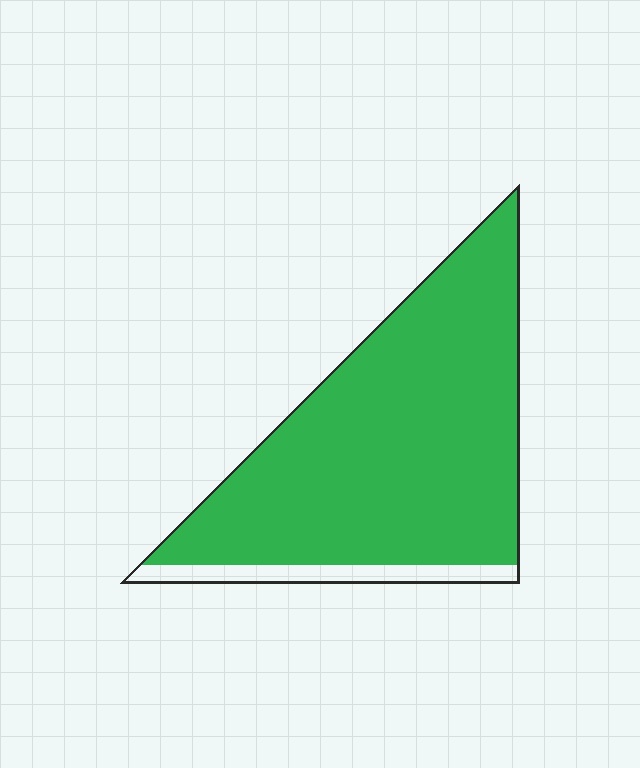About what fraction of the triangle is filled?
About nine tenths (9/10).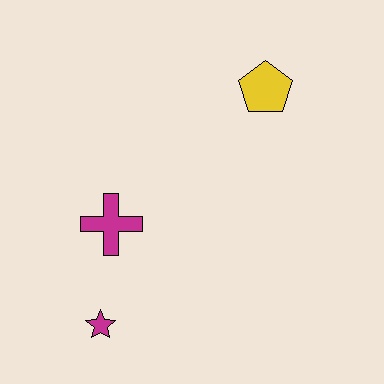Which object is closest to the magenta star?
The magenta cross is closest to the magenta star.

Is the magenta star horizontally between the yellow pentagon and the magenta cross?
No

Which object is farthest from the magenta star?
The yellow pentagon is farthest from the magenta star.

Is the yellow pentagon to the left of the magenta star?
No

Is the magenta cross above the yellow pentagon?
No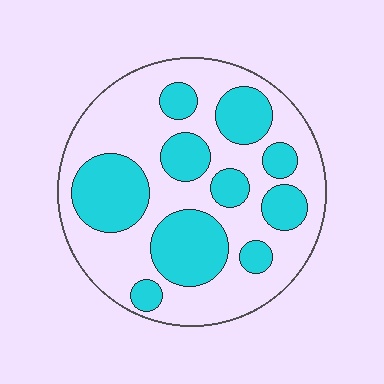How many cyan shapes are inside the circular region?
10.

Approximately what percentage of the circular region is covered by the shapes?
Approximately 35%.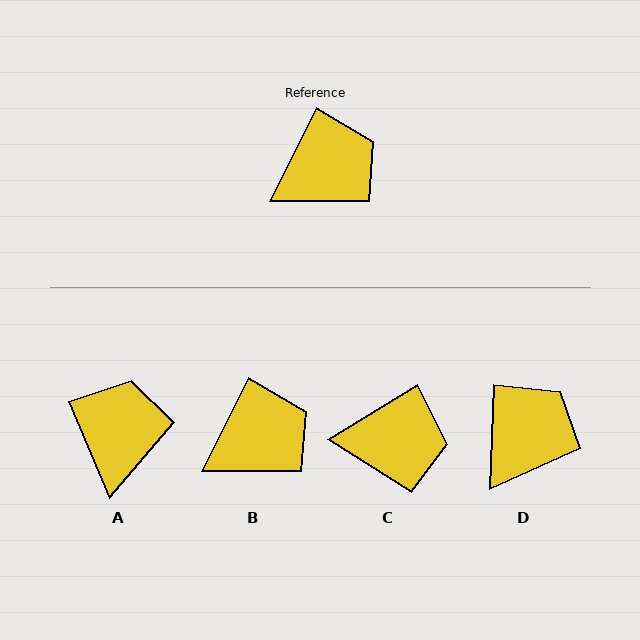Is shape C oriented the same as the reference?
No, it is off by about 32 degrees.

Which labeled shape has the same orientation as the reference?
B.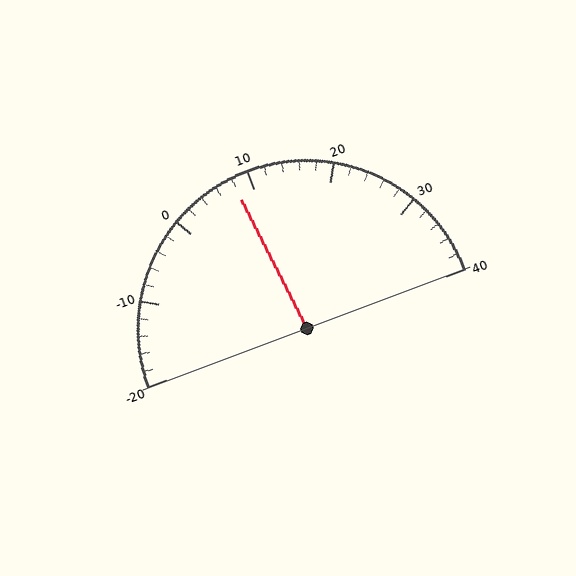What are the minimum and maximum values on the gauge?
The gauge ranges from -20 to 40.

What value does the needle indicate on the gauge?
The needle indicates approximately 8.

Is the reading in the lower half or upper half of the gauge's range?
The reading is in the lower half of the range (-20 to 40).